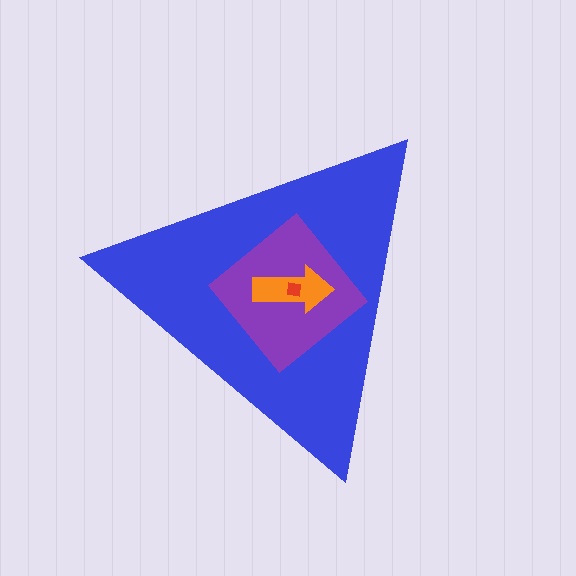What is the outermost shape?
The blue triangle.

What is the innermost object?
The red square.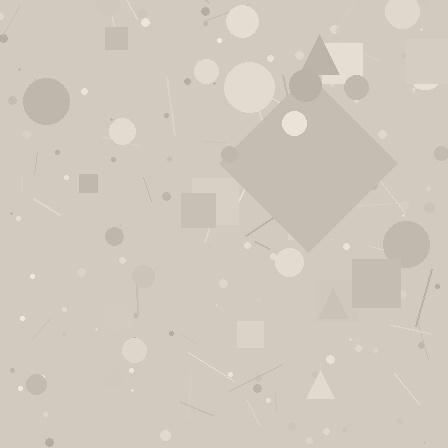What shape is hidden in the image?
A diamond is hidden in the image.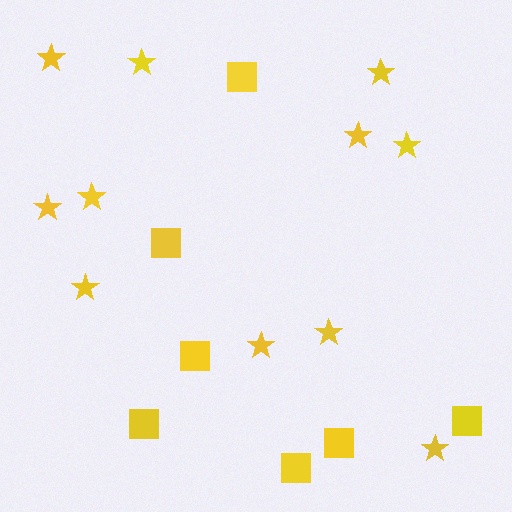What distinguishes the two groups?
There are 2 groups: one group of squares (7) and one group of stars (11).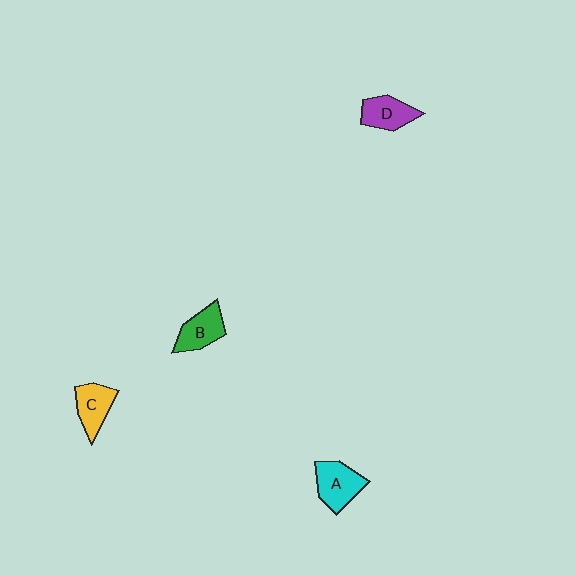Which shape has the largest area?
Shape A (cyan).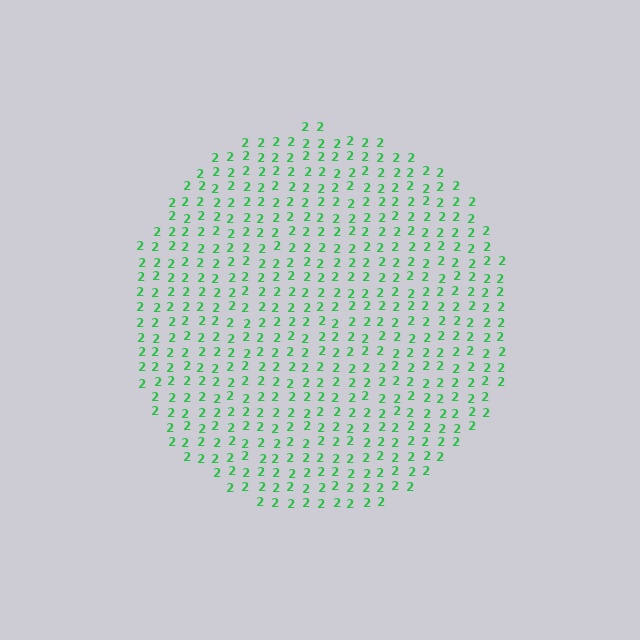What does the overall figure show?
The overall figure shows a circle.